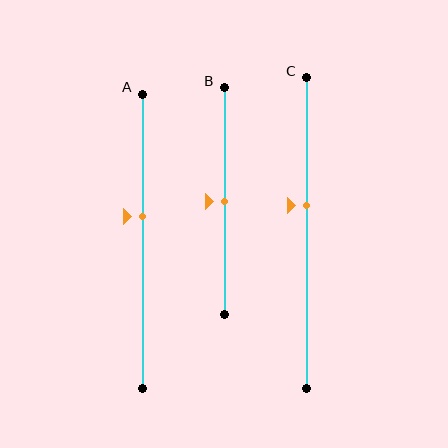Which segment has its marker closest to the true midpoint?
Segment B has its marker closest to the true midpoint.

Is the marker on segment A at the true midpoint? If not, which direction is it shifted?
No, the marker on segment A is shifted upward by about 8% of the segment length.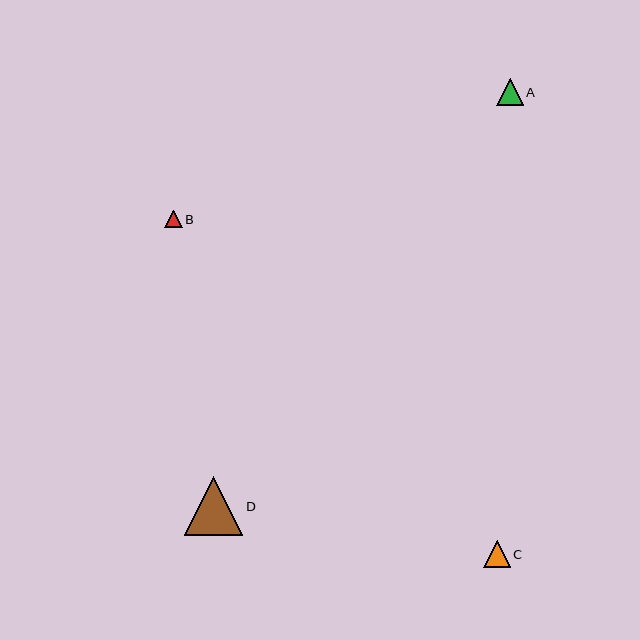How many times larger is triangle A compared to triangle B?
Triangle A is approximately 1.5 times the size of triangle B.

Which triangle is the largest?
Triangle D is the largest with a size of approximately 58 pixels.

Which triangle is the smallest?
Triangle B is the smallest with a size of approximately 17 pixels.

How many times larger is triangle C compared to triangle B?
Triangle C is approximately 1.5 times the size of triangle B.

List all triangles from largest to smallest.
From largest to smallest: D, C, A, B.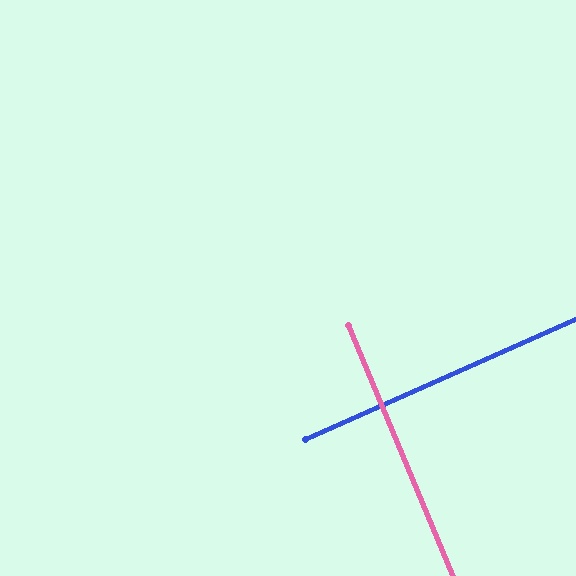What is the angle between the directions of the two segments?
Approximately 88 degrees.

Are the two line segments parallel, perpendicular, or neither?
Perpendicular — they meet at approximately 88°.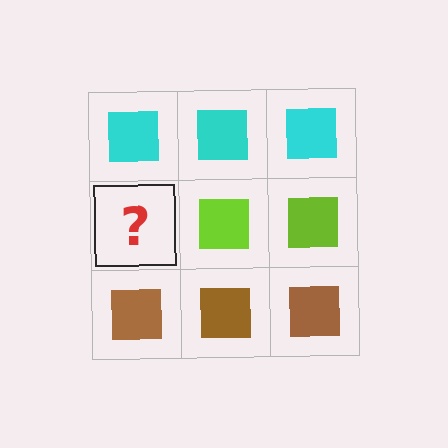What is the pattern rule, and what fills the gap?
The rule is that each row has a consistent color. The gap should be filled with a lime square.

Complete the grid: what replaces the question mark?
The question mark should be replaced with a lime square.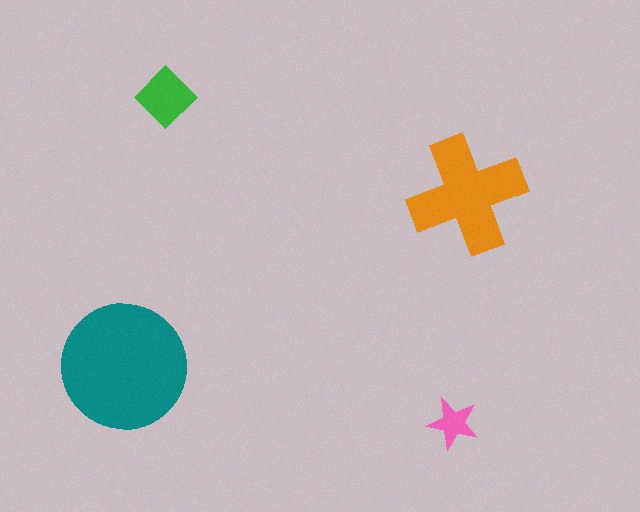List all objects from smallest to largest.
The pink star, the green diamond, the orange cross, the teal circle.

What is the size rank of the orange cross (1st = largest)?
2nd.